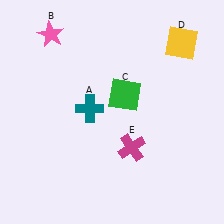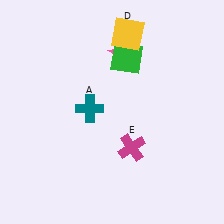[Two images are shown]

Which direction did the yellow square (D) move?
The yellow square (D) moved left.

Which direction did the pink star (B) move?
The pink star (B) moved right.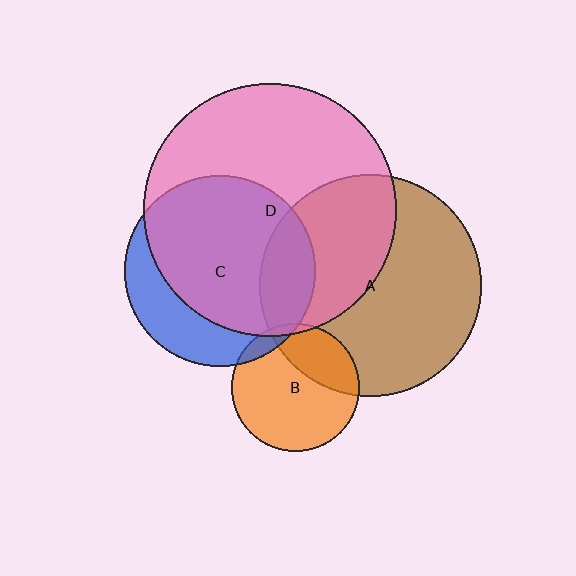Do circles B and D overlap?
Yes.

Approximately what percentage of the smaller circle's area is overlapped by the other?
Approximately 5%.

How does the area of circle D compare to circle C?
Approximately 1.8 times.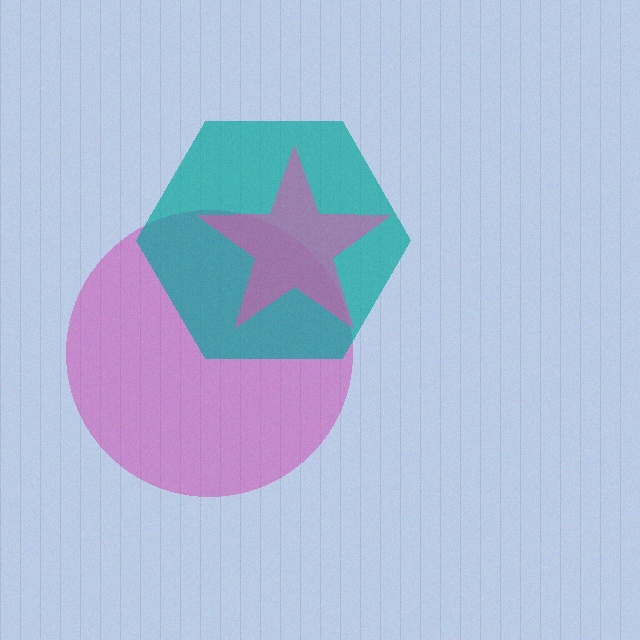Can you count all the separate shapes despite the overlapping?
Yes, there are 3 separate shapes.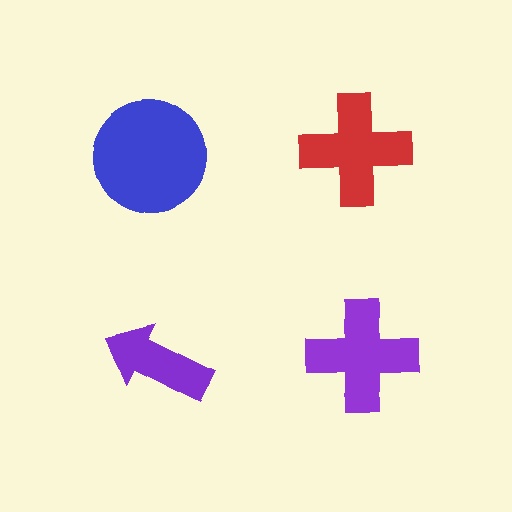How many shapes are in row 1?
2 shapes.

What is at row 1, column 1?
A blue circle.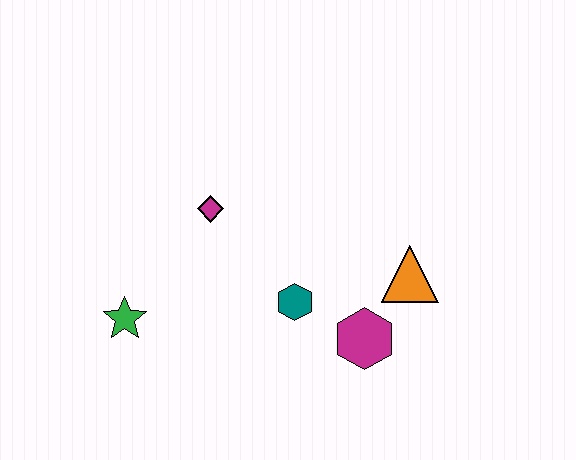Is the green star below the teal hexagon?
Yes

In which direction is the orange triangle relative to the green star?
The orange triangle is to the right of the green star.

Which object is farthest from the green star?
The orange triangle is farthest from the green star.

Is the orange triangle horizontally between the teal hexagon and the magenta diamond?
No